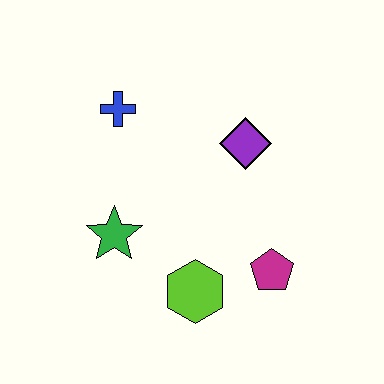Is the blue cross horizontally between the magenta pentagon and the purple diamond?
No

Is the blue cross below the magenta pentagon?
No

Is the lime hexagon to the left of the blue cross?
No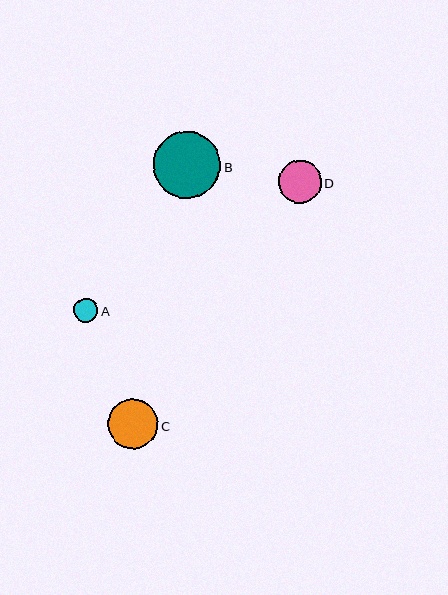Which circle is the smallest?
Circle A is the smallest with a size of approximately 24 pixels.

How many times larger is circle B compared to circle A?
Circle B is approximately 2.8 times the size of circle A.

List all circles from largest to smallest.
From largest to smallest: B, C, D, A.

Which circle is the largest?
Circle B is the largest with a size of approximately 67 pixels.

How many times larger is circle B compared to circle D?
Circle B is approximately 1.6 times the size of circle D.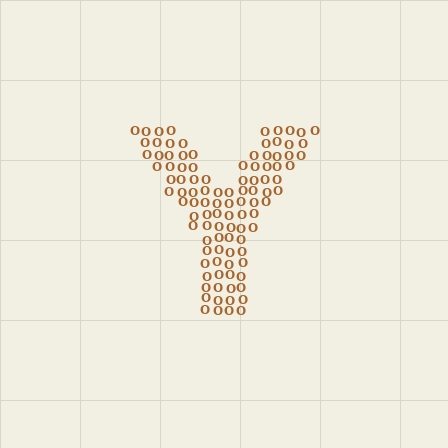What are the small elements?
The small elements are letter O's.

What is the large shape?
The large shape is the letter Y.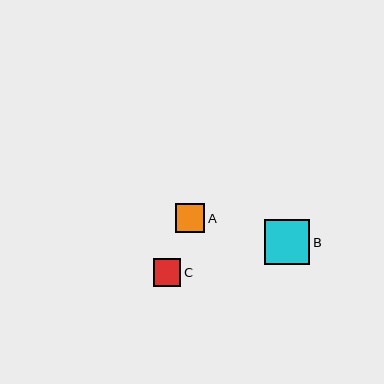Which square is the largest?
Square B is the largest with a size of approximately 45 pixels.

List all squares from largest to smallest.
From largest to smallest: B, A, C.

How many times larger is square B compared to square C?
Square B is approximately 1.6 times the size of square C.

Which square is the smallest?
Square C is the smallest with a size of approximately 28 pixels.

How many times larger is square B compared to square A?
Square B is approximately 1.5 times the size of square A.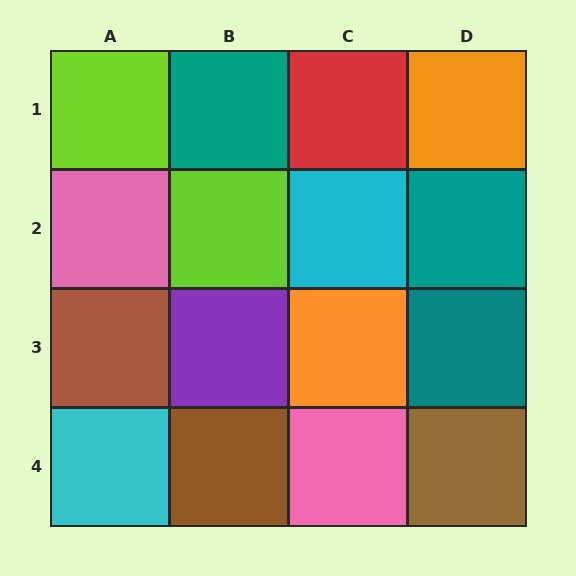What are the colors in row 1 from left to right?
Lime, teal, red, orange.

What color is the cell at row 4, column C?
Pink.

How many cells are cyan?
2 cells are cyan.